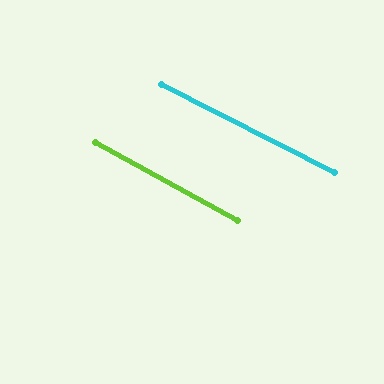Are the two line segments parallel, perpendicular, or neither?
Parallel — their directions differ by only 1.9°.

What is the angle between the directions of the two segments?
Approximately 2 degrees.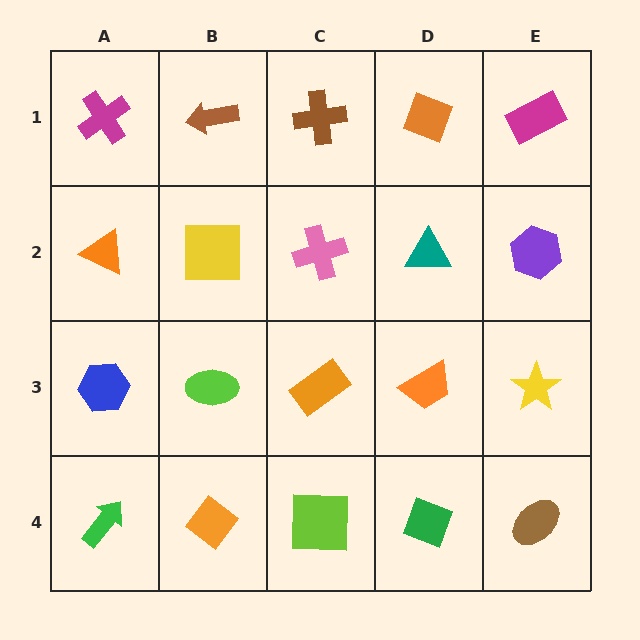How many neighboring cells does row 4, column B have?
3.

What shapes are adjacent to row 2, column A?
A magenta cross (row 1, column A), a blue hexagon (row 3, column A), a yellow square (row 2, column B).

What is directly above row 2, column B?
A brown arrow.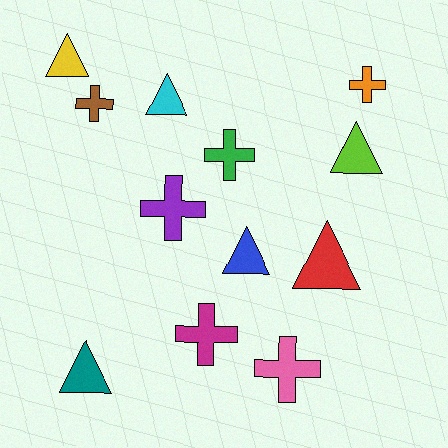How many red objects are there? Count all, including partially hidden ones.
There is 1 red object.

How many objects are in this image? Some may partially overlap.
There are 12 objects.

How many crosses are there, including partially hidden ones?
There are 6 crosses.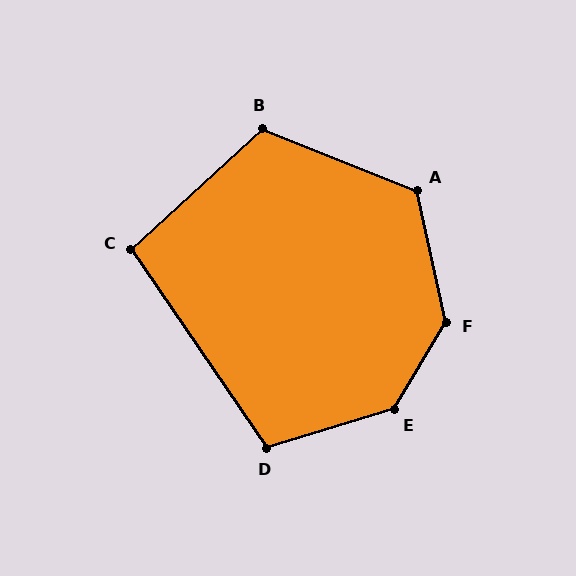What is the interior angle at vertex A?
Approximately 124 degrees (obtuse).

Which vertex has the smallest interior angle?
C, at approximately 98 degrees.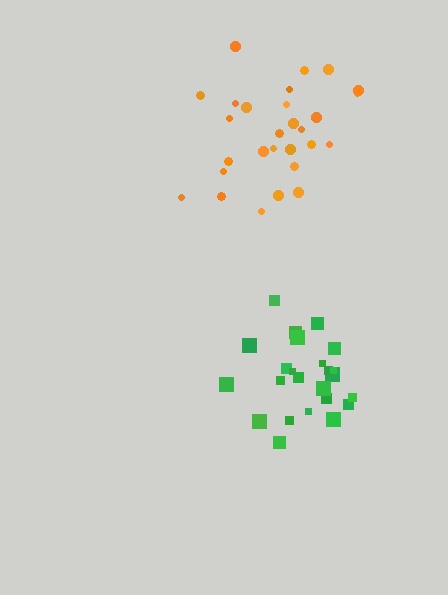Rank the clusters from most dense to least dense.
green, orange.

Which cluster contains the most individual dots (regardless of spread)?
Orange (28).